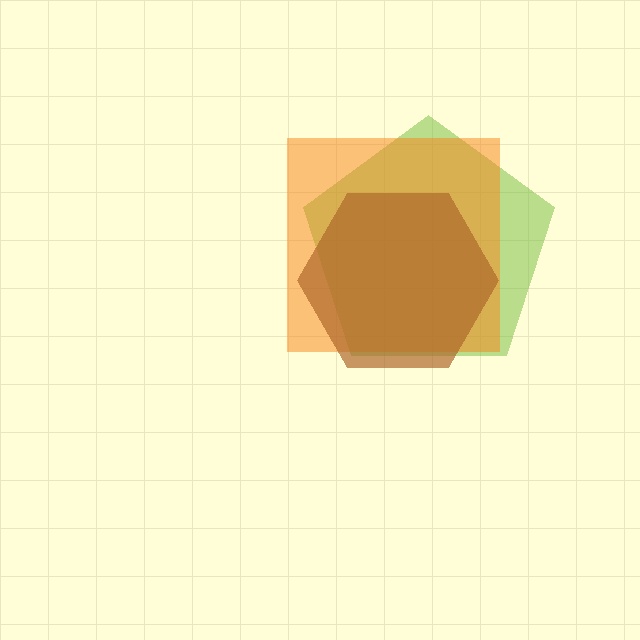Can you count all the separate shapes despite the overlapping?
Yes, there are 3 separate shapes.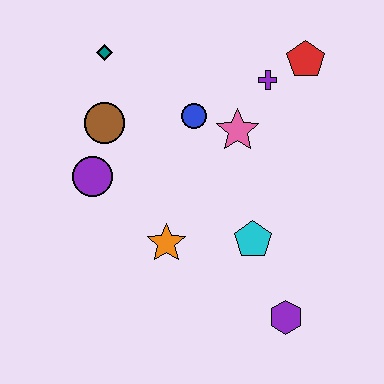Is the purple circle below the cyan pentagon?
No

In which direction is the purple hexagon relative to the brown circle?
The purple hexagon is below the brown circle.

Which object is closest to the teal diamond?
The brown circle is closest to the teal diamond.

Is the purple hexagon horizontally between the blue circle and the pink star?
No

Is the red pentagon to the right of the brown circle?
Yes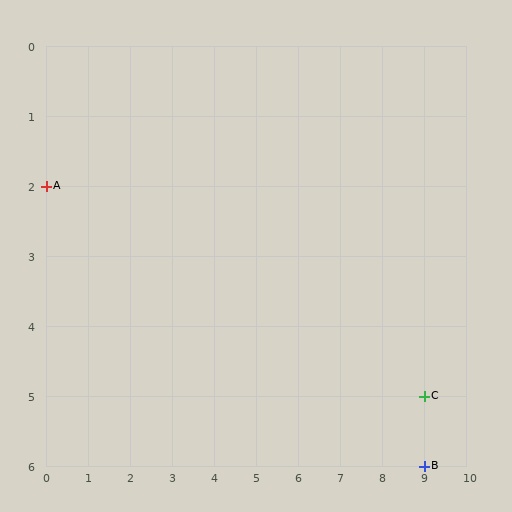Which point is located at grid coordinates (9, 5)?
Point C is at (9, 5).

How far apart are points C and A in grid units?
Points C and A are 9 columns and 3 rows apart (about 9.5 grid units diagonally).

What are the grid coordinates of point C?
Point C is at grid coordinates (9, 5).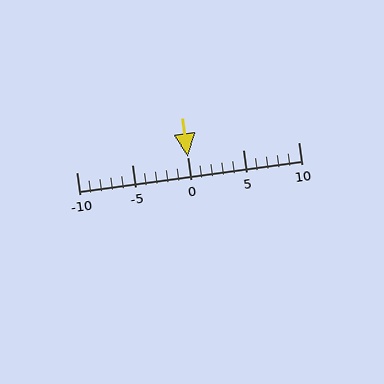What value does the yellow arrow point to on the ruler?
The yellow arrow points to approximately 0.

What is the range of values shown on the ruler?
The ruler shows values from -10 to 10.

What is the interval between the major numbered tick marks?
The major tick marks are spaced 5 units apart.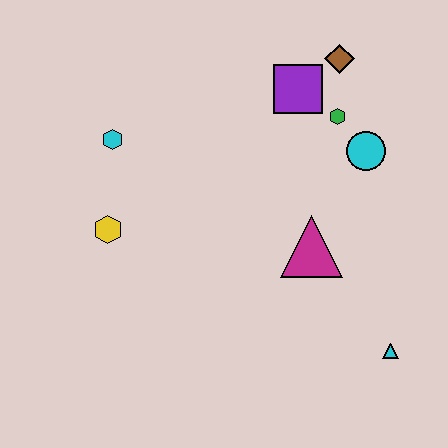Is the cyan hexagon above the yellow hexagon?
Yes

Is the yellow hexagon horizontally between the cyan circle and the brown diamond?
No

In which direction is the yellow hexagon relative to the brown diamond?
The yellow hexagon is to the left of the brown diamond.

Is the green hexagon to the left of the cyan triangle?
Yes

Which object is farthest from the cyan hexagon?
The cyan triangle is farthest from the cyan hexagon.